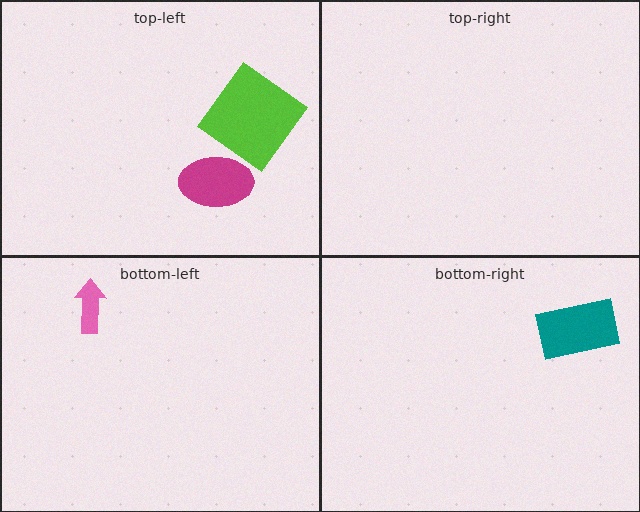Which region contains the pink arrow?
The bottom-left region.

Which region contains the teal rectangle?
The bottom-right region.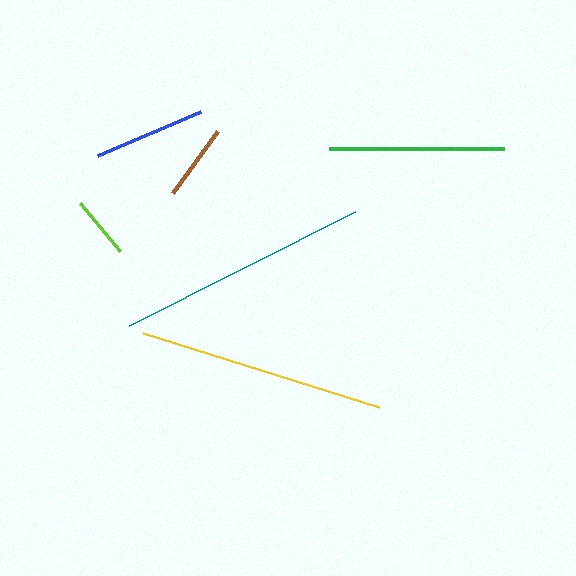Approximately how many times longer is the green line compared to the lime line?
The green line is approximately 2.8 times the length of the lime line.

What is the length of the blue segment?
The blue segment is approximately 112 pixels long.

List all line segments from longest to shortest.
From longest to shortest: teal, yellow, green, blue, brown, lime.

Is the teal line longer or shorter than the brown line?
The teal line is longer than the brown line.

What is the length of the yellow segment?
The yellow segment is approximately 247 pixels long.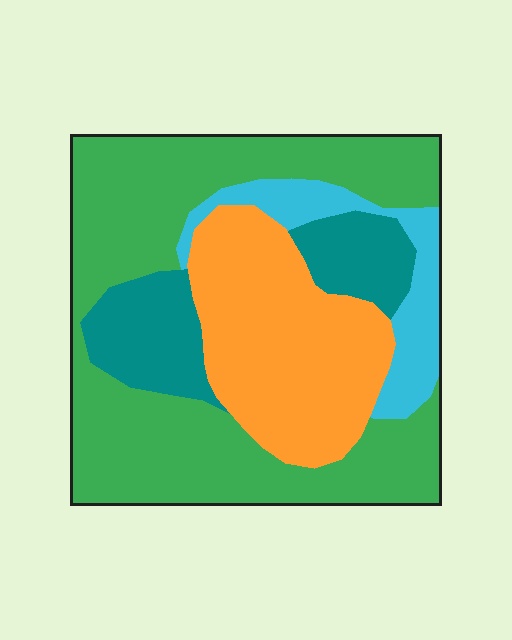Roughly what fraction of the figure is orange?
Orange covers around 25% of the figure.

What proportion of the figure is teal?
Teal takes up about one sixth (1/6) of the figure.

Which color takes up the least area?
Cyan, at roughly 10%.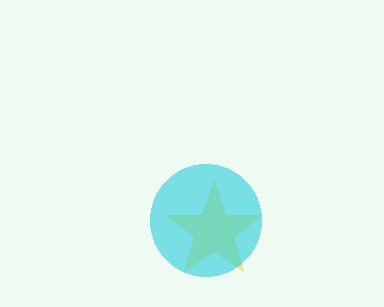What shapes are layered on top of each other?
The layered shapes are: a yellow star, a cyan circle.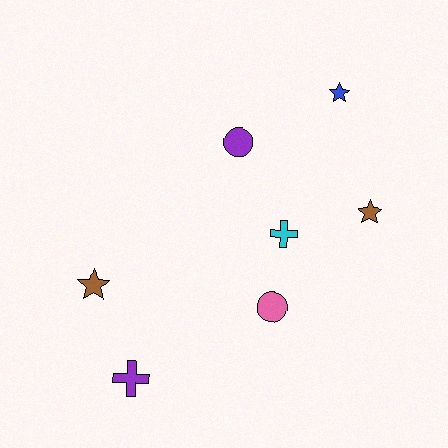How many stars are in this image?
There are 3 stars.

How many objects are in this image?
There are 7 objects.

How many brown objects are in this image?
There are 2 brown objects.